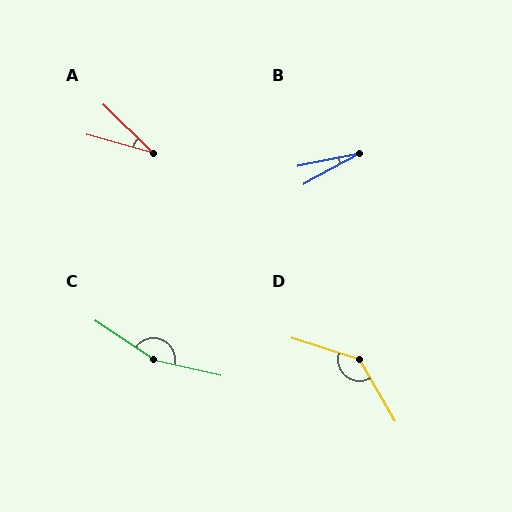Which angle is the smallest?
B, at approximately 17 degrees.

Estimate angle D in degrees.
Approximately 138 degrees.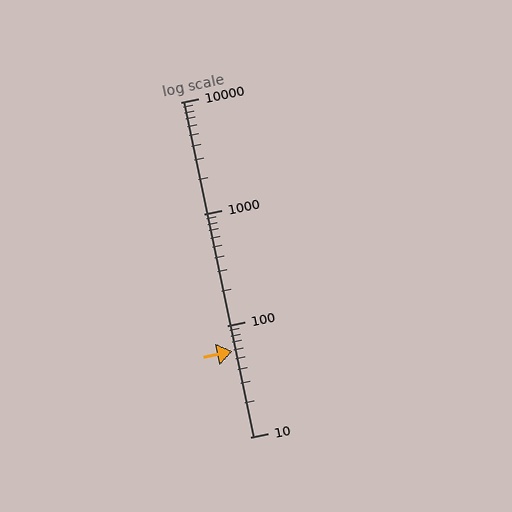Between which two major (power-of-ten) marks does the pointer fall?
The pointer is between 10 and 100.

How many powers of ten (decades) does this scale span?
The scale spans 3 decades, from 10 to 10000.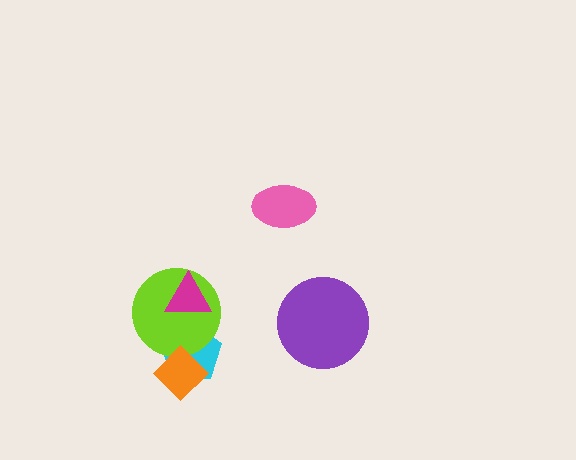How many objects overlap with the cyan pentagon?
2 objects overlap with the cyan pentagon.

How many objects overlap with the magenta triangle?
1 object overlaps with the magenta triangle.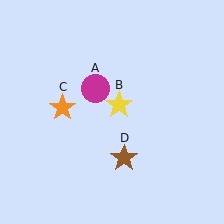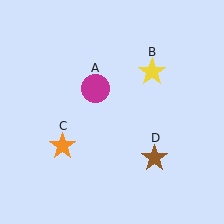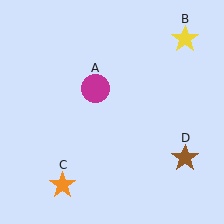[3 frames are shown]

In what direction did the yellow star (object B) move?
The yellow star (object B) moved up and to the right.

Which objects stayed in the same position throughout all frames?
Magenta circle (object A) remained stationary.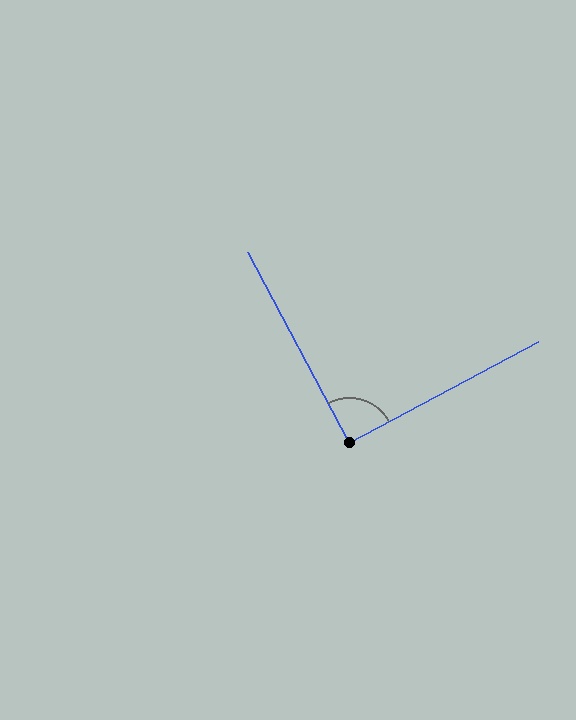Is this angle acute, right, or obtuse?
It is approximately a right angle.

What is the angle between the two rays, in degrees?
Approximately 90 degrees.